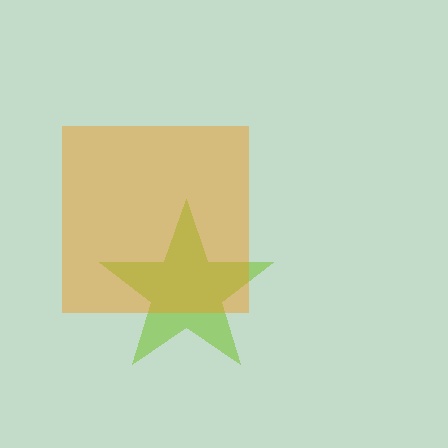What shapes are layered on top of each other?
The layered shapes are: a lime star, an orange square.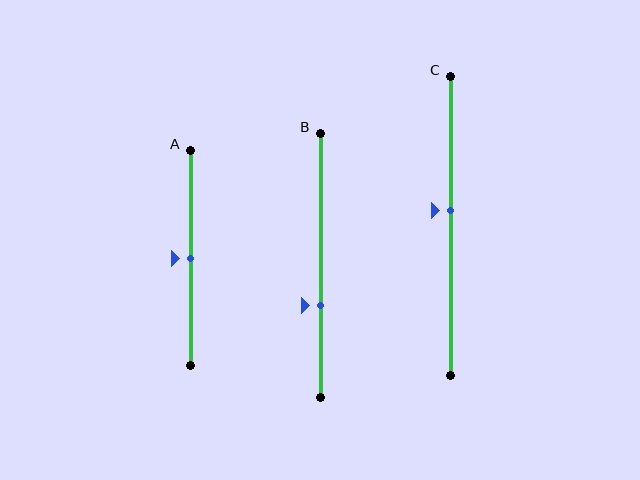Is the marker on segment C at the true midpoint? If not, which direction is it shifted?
No, the marker on segment C is shifted upward by about 5% of the segment length.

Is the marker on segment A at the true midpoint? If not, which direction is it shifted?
Yes, the marker on segment A is at the true midpoint.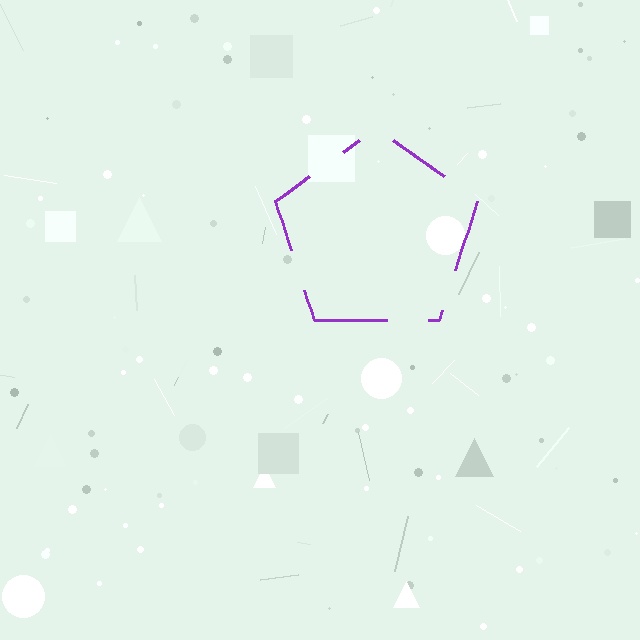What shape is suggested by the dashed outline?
The dashed outline suggests a pentagon.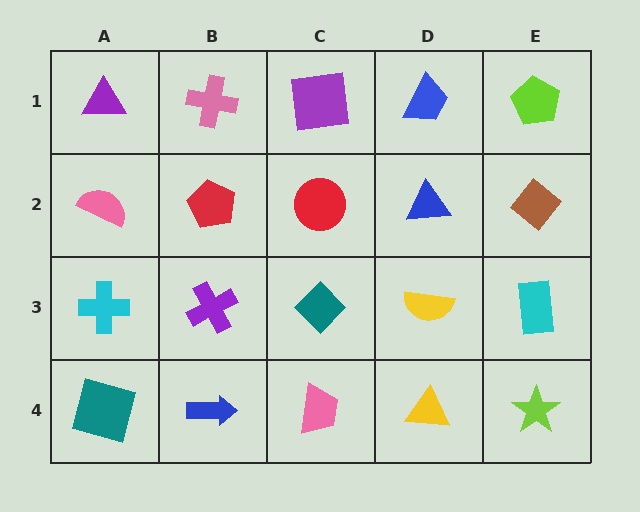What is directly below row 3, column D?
A yellow triangle.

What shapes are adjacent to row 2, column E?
A lime pentagon (row 1, column E), a cyan rectangle (row 3, column E), a blue triangle (row 2, column D).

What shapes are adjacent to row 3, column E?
A brown diamond (row 2, column E), a lime star (row 4, column E), a yellow semicircle (row 3, column D).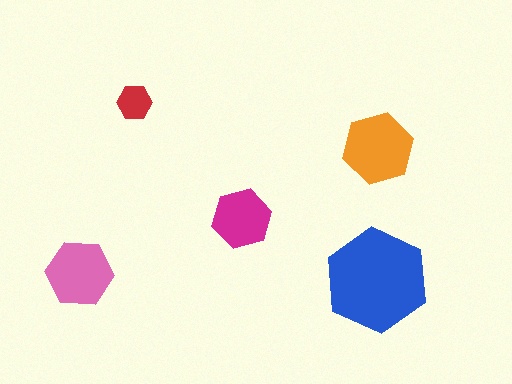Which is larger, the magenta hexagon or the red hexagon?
The magenta one.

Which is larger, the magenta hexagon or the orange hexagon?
The orange one.